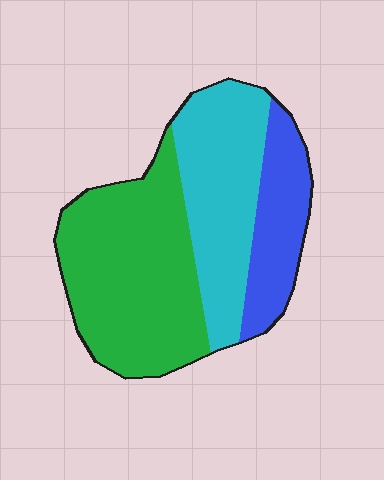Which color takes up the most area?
Green, at roughly 50%.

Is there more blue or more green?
Green.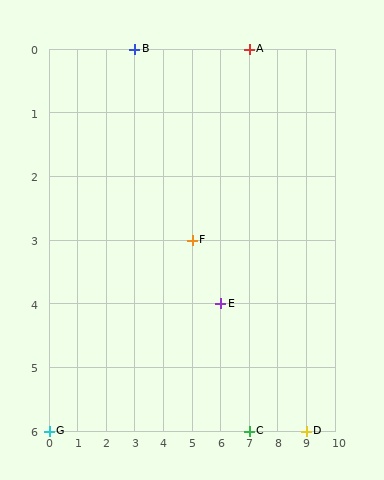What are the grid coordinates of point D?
Point D is at grid coordinates (9, 6).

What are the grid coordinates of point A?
Point A is at grid coordinates (7, 0).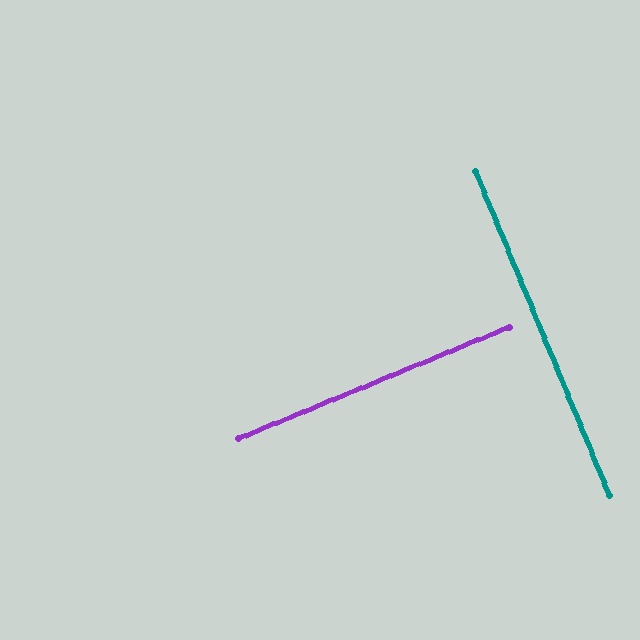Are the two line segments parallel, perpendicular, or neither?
Perpendicular — they meet at approximately 90°.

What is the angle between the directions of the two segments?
Approximately 90 degrees.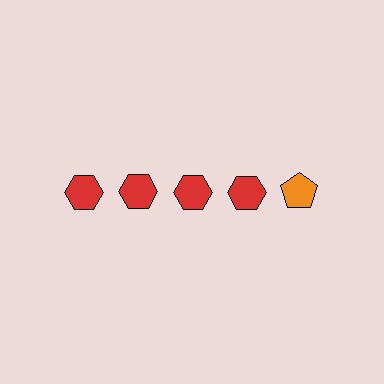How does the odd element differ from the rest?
It differs in both color (orange instead of red) and shape (pentagon instead of hexagon).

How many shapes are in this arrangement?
There are 5 shapes arranged in a grid pattern.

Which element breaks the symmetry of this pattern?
The orange pentagon in the top row, rightmost column breaks the symmetry. All other shapes are red hexagons.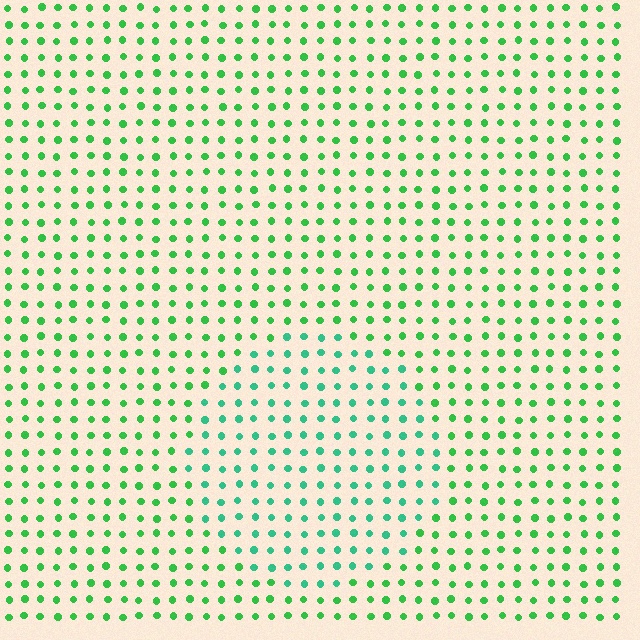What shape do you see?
I see a circle.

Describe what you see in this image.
The image is filled with small green elements in a uniform arrangement. A circle-shaped region is visible where the elements are tinted to a slightly different hue, forming a subtle color boundary.